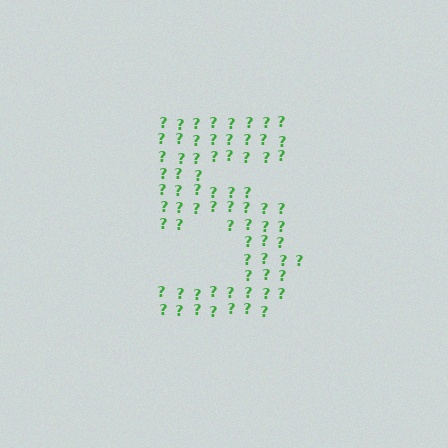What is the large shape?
The large shape is the digit 5.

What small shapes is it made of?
It is made of small question marks.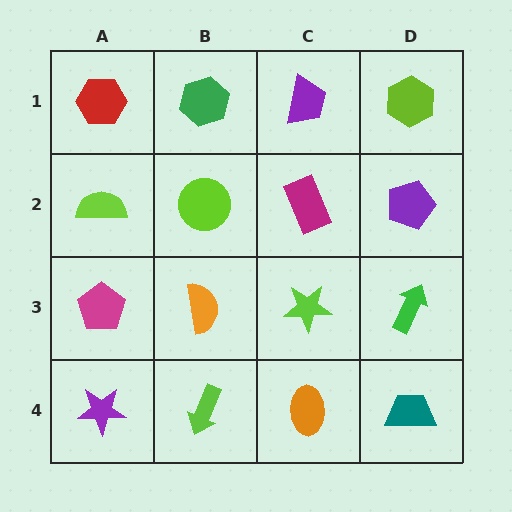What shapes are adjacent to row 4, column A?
A magenta pentagon (row 3, column A), a lime arrow (row 4, column B).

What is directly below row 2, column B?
An orange semicircle.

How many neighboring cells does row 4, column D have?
2.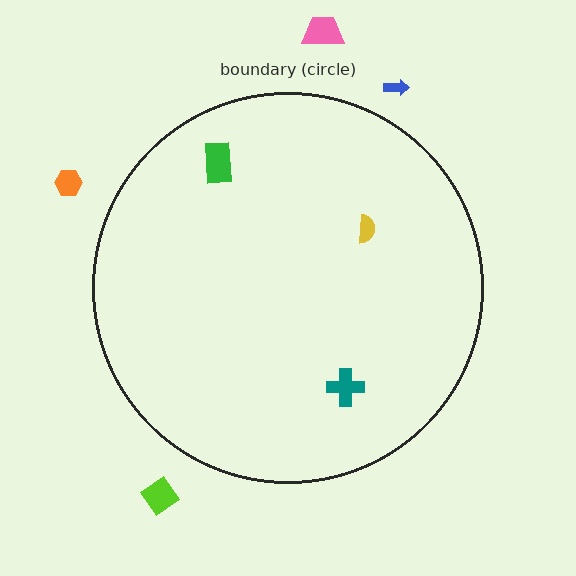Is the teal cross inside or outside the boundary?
Inside.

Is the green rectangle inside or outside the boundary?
Inside.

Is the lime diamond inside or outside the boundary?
Outside.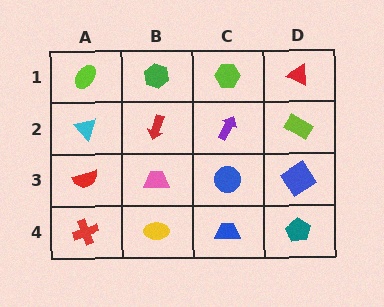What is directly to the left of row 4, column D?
A blue trapezoid.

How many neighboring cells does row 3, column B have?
4.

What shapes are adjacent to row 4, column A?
A red semicircle (row 3, column A), a yellow ellipse (row 4, column B).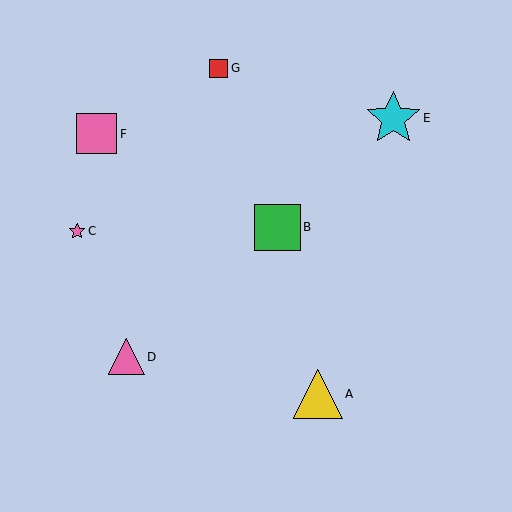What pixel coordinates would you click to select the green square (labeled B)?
Click at (277, 227) to select the green square B.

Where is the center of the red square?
The center of the red square is at (219, 68).